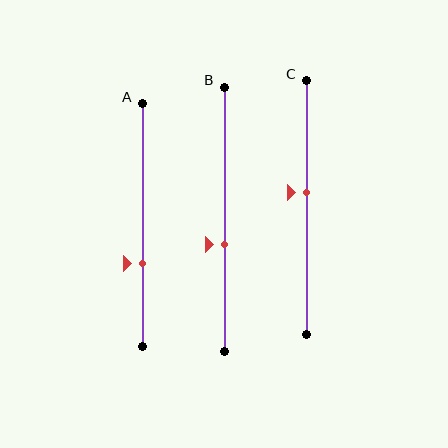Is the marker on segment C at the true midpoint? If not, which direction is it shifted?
No, the marker on segment C is shifted upward by about 6% of the segment length.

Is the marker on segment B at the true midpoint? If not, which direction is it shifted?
No, the marker on segment B is shifted downward by about 9% of the segment length.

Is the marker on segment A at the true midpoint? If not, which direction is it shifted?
No, the marker on segment A is shifted downward by about 16% of the segment length.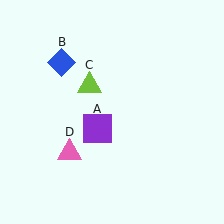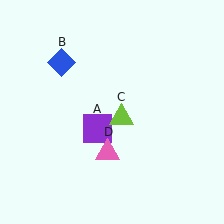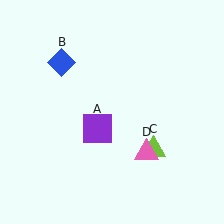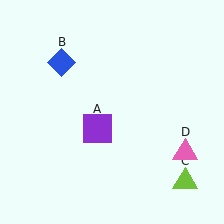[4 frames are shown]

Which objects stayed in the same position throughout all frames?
Purple square (object A) and blue diamond (object B) remained stationary.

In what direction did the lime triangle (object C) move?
The lime triangle (object C) moved down and to the right.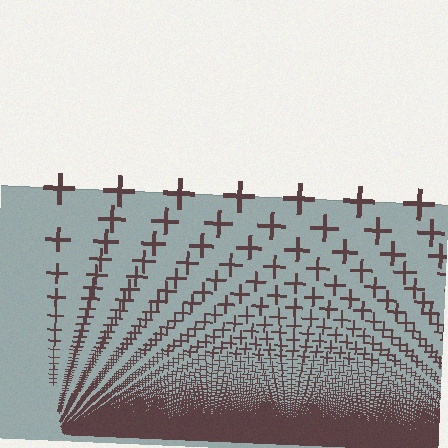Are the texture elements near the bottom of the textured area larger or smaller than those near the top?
Smaller. The gradient is inverted — elements near the bottom are smaller and denser.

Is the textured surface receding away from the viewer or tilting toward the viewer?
The surface appears to tilt toward the viewer. Texture elements get larger and sparser toward the top.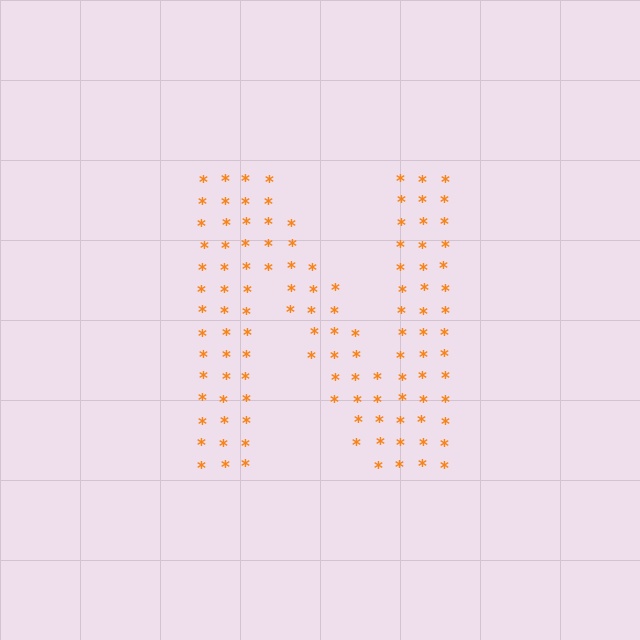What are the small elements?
The small elements are asterisks.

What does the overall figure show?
The overall figure shows the letter N.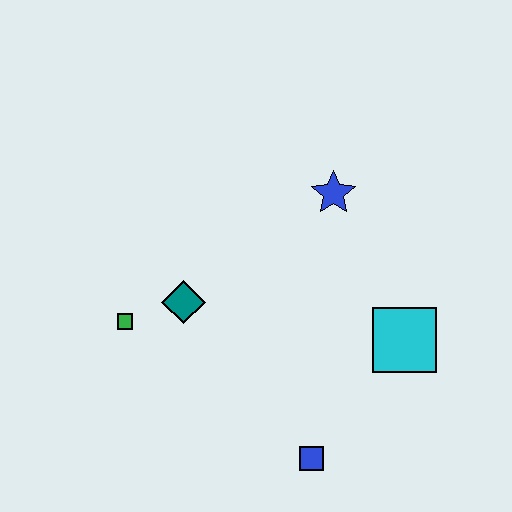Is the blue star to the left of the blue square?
No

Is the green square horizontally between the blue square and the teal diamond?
No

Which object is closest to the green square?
The teal diamond is closest to the green square.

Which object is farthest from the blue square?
The blue star is farthest from the blue square.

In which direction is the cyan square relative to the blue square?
The cyan square is above the blue square.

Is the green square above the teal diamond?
No